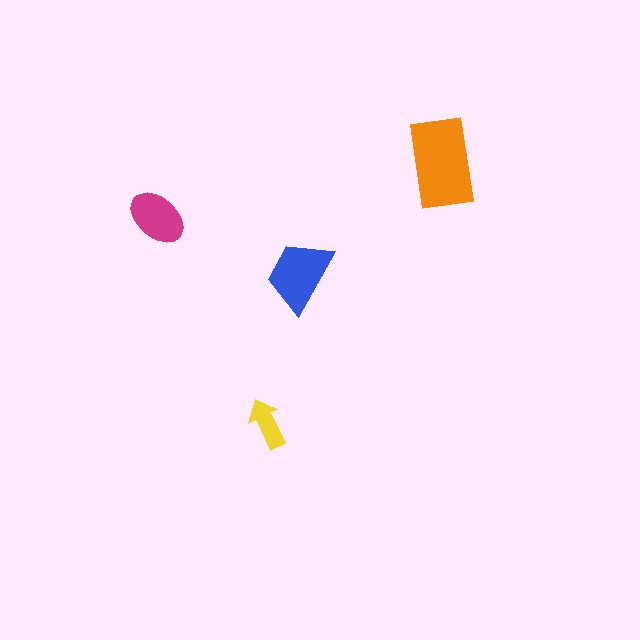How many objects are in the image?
There are 4 objects in the image.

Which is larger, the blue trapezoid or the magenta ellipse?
The blue trapezoid.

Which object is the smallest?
The yellow arrow.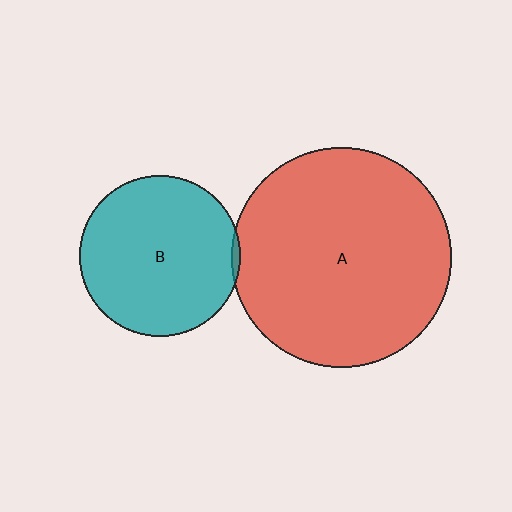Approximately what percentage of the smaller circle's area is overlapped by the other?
Approximately 5%.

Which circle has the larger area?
Circle A (red).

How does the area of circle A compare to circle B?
Approximately 1.9 times.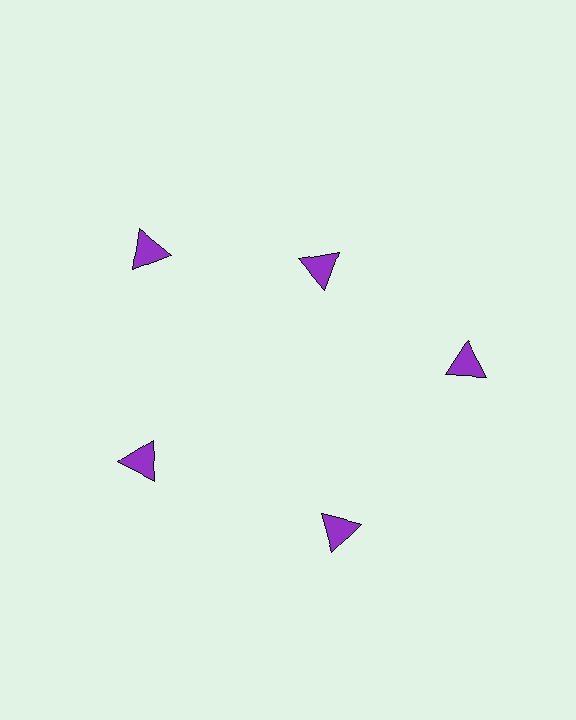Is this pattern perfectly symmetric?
No. The 5 purple triangles are arranged in a ring, but one element near the 1 o'clock position is pulled inward toward the center, breaking the 5-fold rotational symmetry.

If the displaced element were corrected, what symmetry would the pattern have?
It would have 5-fold rotational symmetry — the pattern would map onto itself every 72 degrees.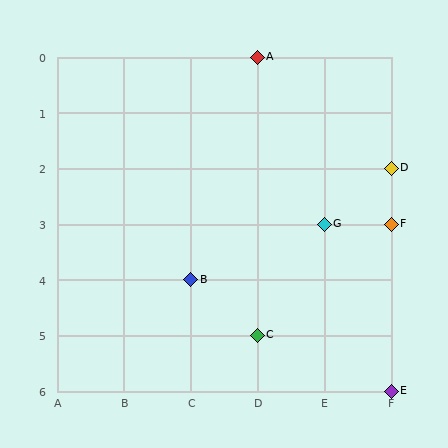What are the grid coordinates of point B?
Point B is at grid coordinates (C, 4).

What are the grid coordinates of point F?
Point F is at grid coordinates (F, 3).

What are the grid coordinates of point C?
Point C is at grid coordinates (D, 5).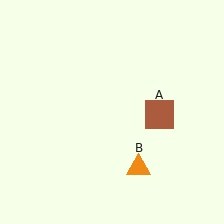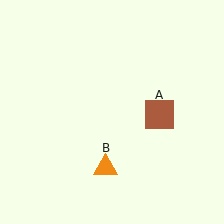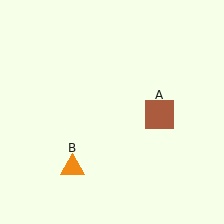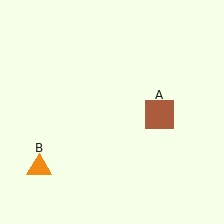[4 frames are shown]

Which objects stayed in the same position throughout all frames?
Brown square (object A) remained stationary.